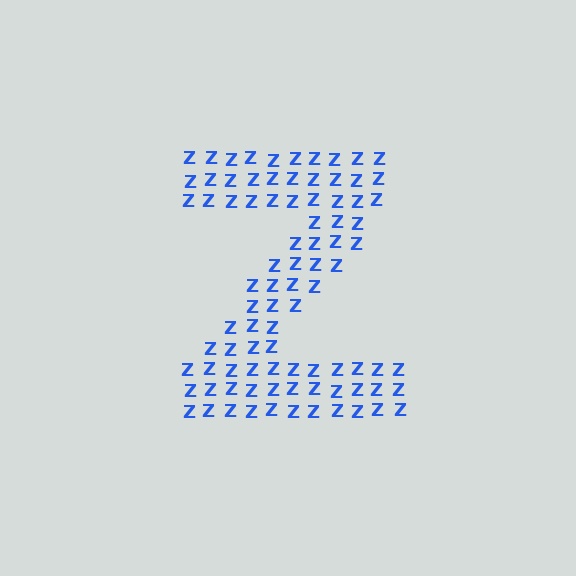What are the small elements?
The small elements are letter Z's.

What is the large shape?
The large shape is the letter Z.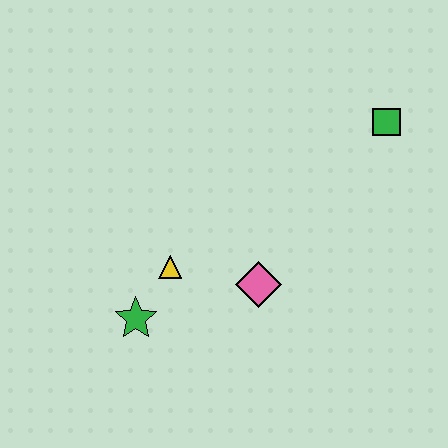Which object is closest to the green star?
The yellow triangle is closest to the green star.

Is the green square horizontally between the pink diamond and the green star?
No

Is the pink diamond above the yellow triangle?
No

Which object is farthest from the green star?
The green square is farthest from the green star.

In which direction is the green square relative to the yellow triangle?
The green square is to the right of the yellow triangle.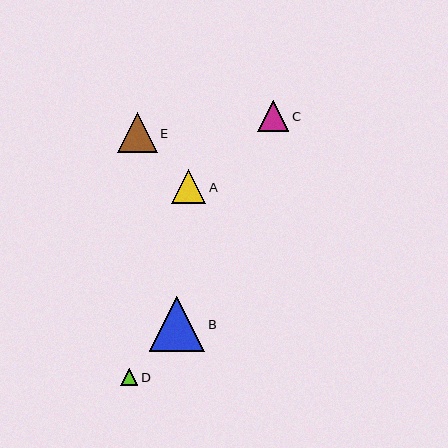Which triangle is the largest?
Triangle B is the largest with a size of approximately 55 pixels.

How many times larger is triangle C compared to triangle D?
Triangle C is approximately 1.8 times the size of triangle D.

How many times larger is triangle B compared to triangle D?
Triangle B is approximately 3.3 times the size of triangle D.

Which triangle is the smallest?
Triangle D is the smallest with a size of approximately 17 pixels.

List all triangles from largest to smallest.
From largest to smallest: B, E, A, C, D.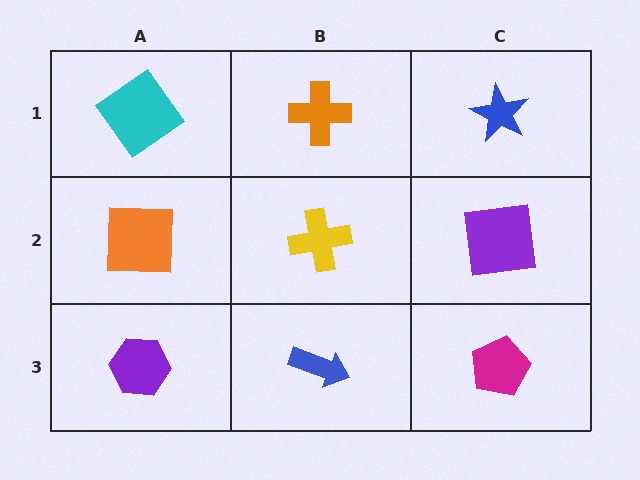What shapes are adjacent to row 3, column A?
An orange square (row 2, column A), a blue arrow (row 3, column B).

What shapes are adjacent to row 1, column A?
An orange square (row 2, column A), an orange cross (row 1, column B).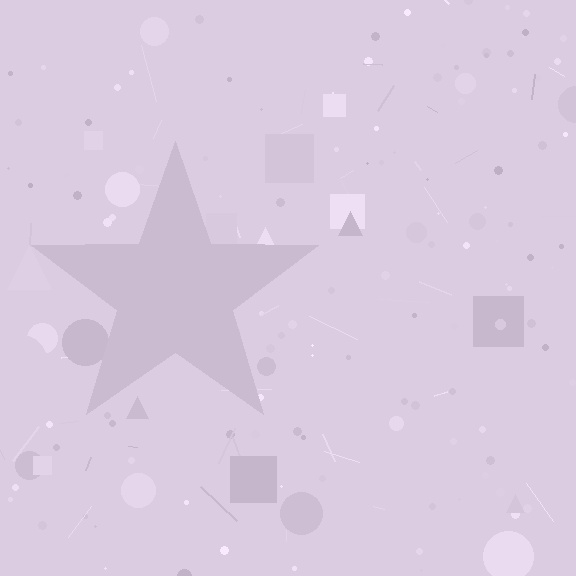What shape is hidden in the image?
A star is hidden in the image.